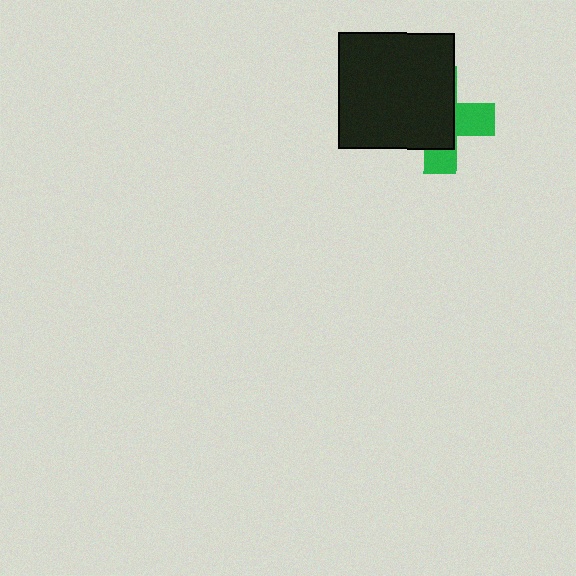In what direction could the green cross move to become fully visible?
The green cross could move right. That would shift it out from behind the black square entirely.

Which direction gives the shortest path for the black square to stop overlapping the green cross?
Moving left gives the shortest separation.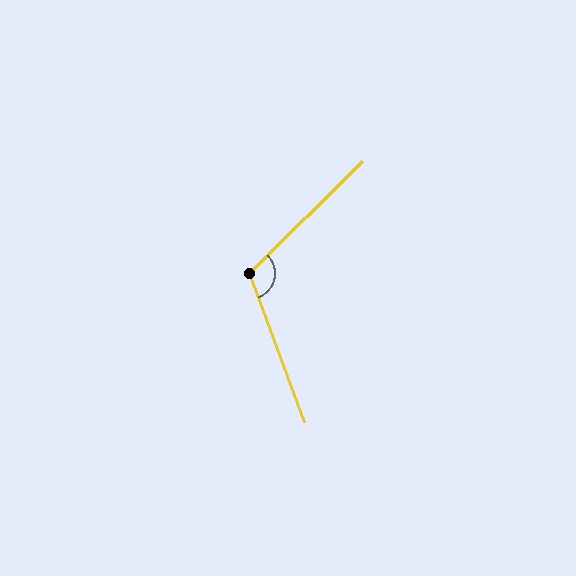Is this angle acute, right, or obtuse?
It is obtuse.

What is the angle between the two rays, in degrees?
Approximately 114 degrees.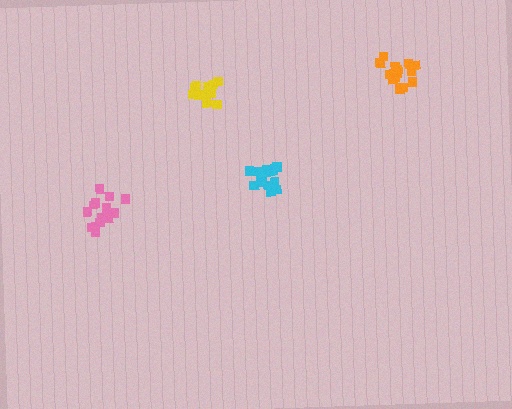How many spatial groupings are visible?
There are 4 spatial groupings.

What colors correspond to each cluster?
The clusters are colored: yellow, orange, pink, cyan.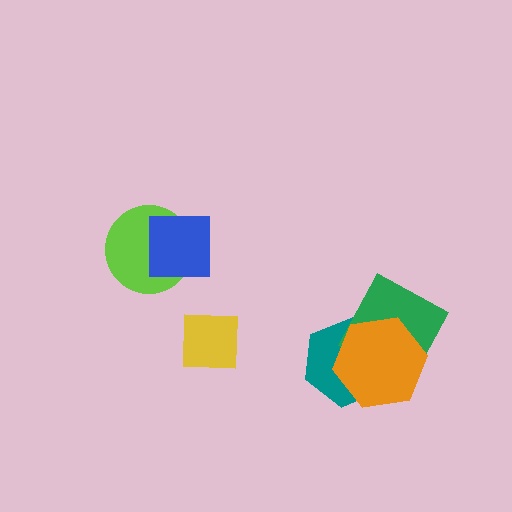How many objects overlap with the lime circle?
1 object overlaps with the lime circle.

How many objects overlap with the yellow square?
0 objects overlap with the yellow square.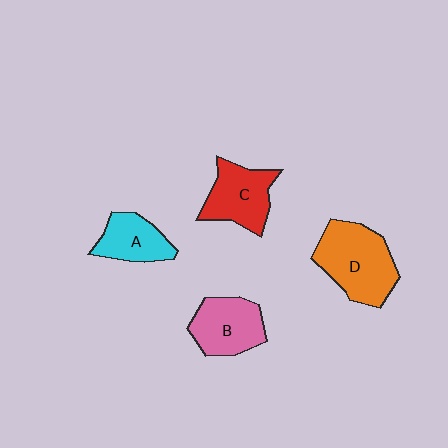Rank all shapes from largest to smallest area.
From largest to smallest: D (orange), C (red), B (pink), A (cyan).